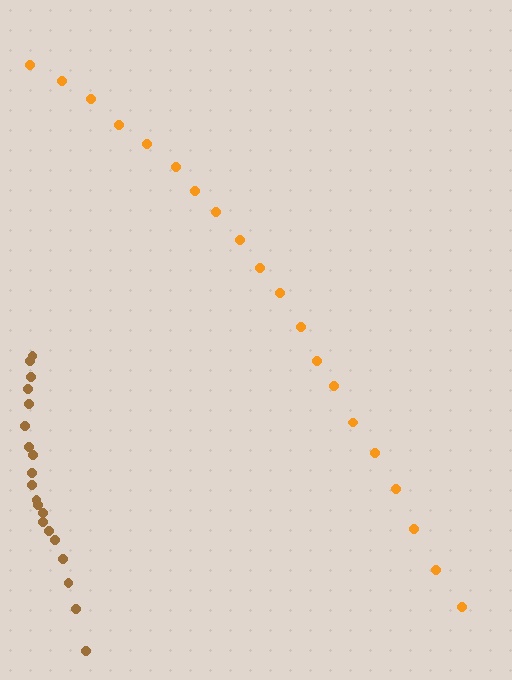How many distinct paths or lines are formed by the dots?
There are 2 distinct paths.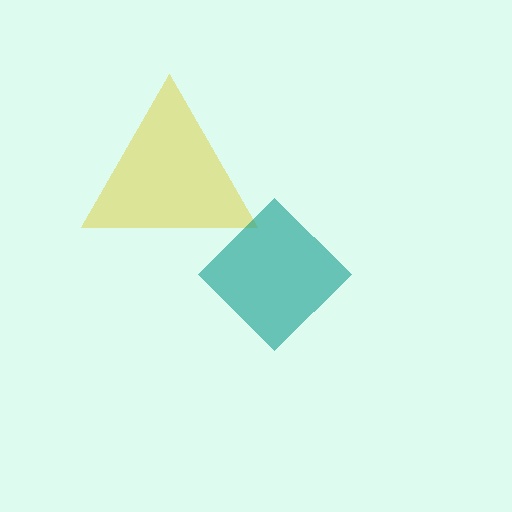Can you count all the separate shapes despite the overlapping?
Yes, there are 2 separate shapes.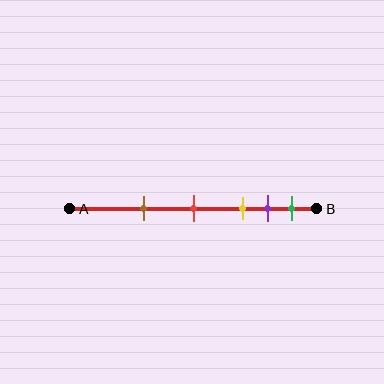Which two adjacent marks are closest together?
The purple and green marks are the closest adjacent pair.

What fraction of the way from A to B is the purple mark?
The purple mark is approximately 80% (0.8) of the way from A to B.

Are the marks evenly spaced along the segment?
No, the marks are not evenly spaced.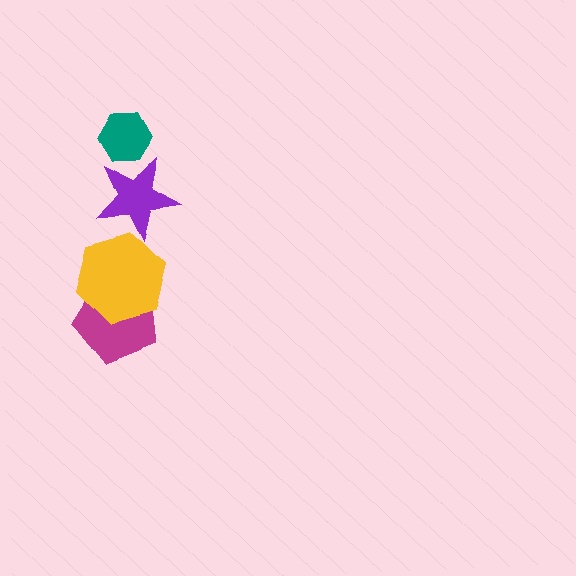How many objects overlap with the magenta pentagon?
1 object overlaps with the magenta pentagon.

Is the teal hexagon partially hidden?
Yes, it is partially covered by another shape.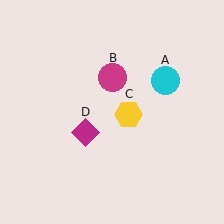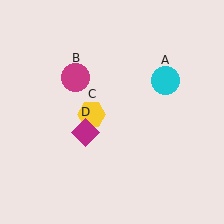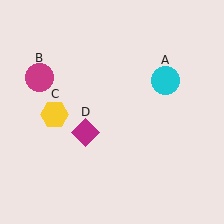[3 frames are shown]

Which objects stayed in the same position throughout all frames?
Cyan circle (object A) and magenta diamond (object D) remained stationary.